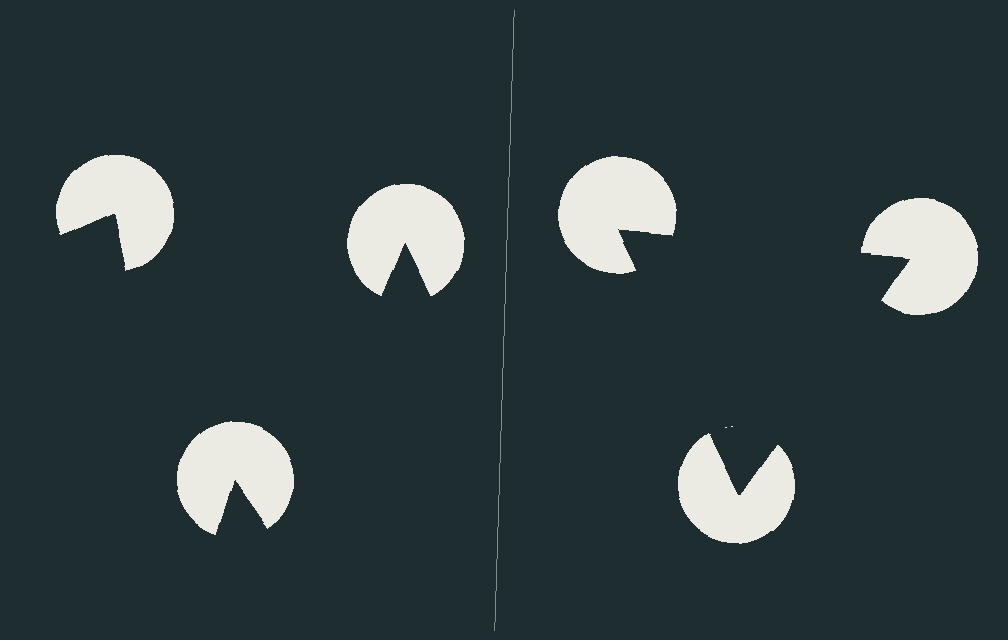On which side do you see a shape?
An illusory triangle appears on the right side. On the left side the wedge cuts are rotated, so no coherent shape forms.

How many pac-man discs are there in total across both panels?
6 — 3 on each side.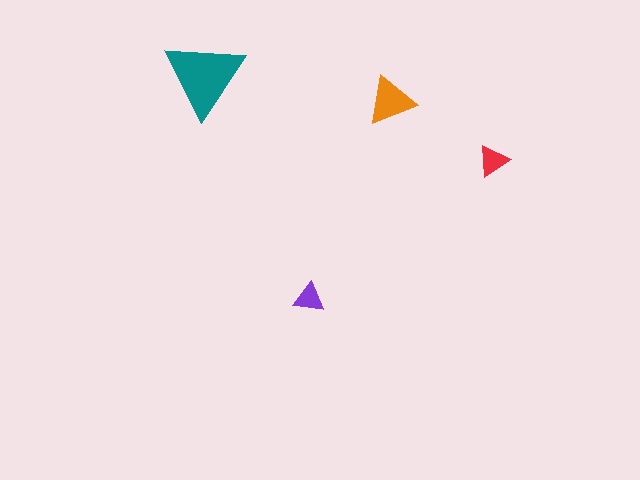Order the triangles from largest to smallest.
the teal one, the orange one, the red one, the purple one.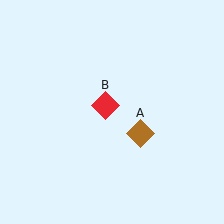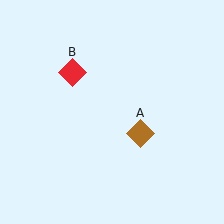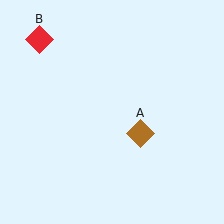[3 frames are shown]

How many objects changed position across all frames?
1 object changed position: red diamond (object B).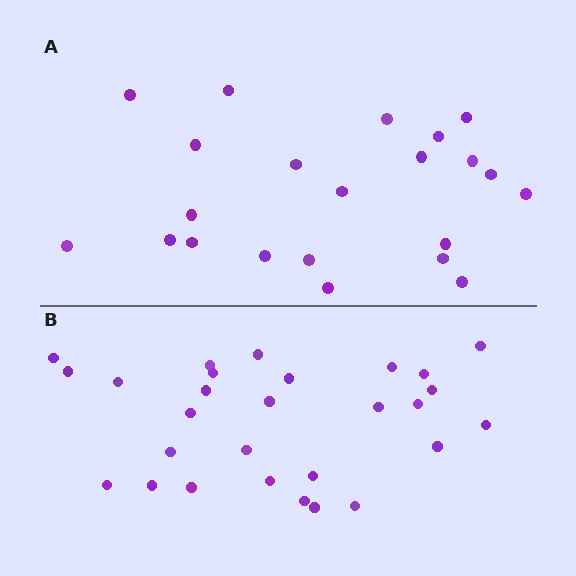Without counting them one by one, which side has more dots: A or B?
Region B (the bottom region) has more dots.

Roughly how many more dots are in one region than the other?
Region B has about 6 more dots than region A.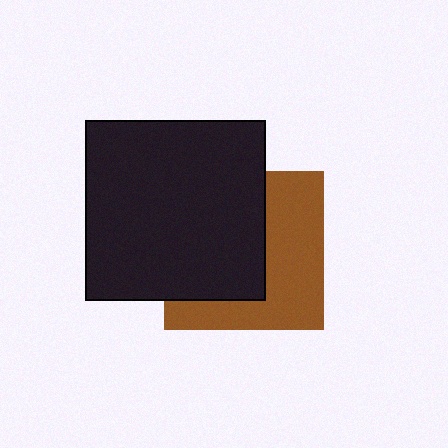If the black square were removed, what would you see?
You would see the complete brown square.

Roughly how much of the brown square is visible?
About half of it is visible (roughly 48%).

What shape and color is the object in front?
The object in front is a black square.